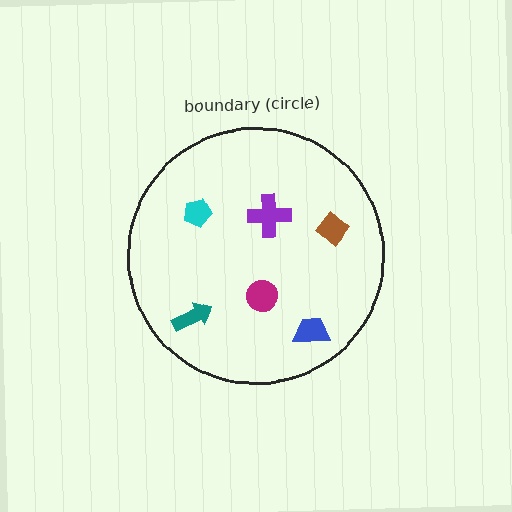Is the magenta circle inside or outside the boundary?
Inside.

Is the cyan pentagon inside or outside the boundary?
Inside.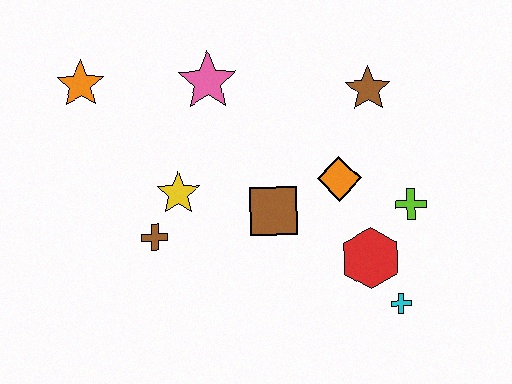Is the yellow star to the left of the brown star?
Yes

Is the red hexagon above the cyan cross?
Yes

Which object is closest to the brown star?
The orange diamond is closest to the brown star.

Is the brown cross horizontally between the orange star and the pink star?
Yes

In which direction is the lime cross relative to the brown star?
The lime cross is below the brown star.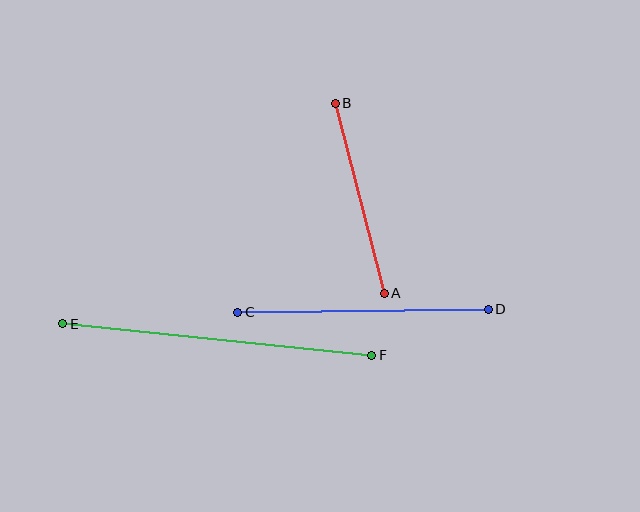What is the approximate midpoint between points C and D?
The midpoint is at approximately (363, 311) pixels.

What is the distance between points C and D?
The distance is approximately 251 pixels.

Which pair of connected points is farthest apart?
Points E and F are farthest apart.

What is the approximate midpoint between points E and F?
The midpoint is at approximately (217, 339) pixels.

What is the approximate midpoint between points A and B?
The midpoint is at approximately (360, 198) pixels.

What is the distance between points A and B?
The distance is approximately 196 pixels.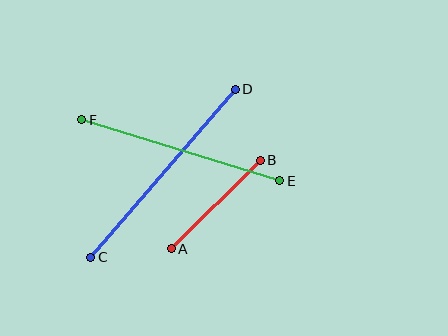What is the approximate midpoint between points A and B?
The midpoint is at approximately (216, 205) pixels.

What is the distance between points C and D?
The distance is approximately 221 pixels.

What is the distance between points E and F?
The distance is approximately 207 pixels.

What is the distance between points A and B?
The distance is approximately 126 pixels.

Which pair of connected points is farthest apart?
Points C and D are farthest apart.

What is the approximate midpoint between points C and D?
The midpoint is at approximately (163, 173) pixels.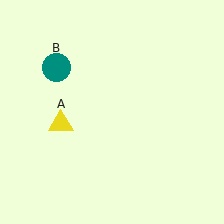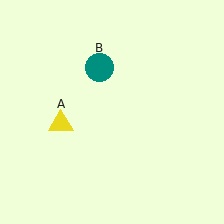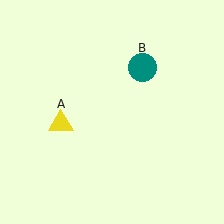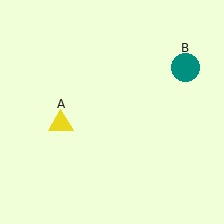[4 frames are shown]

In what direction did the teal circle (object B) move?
The teal circle (object B) moved right.